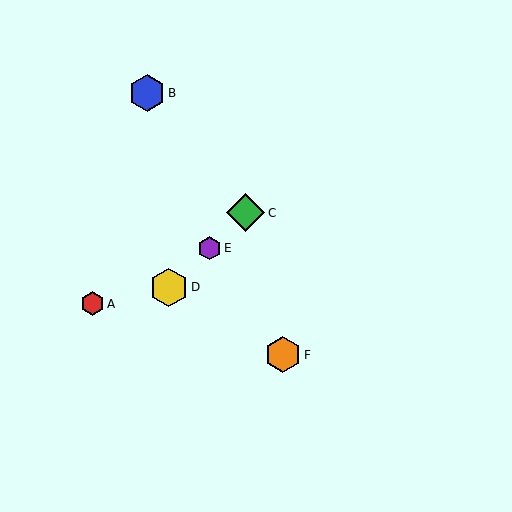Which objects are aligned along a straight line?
Objects C, D, E are aligned along a straight line.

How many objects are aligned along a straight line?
3 objects (C, D, E) are aligned along a straight line.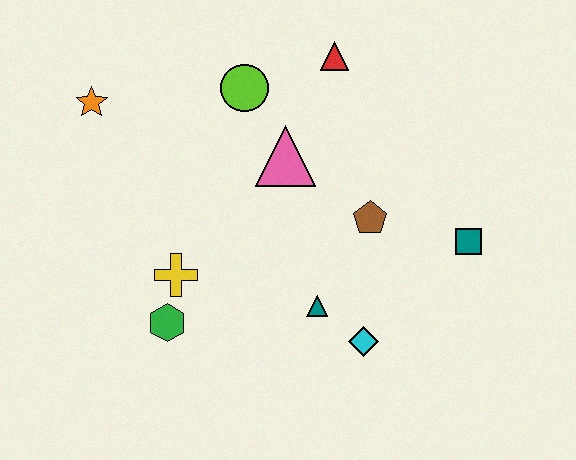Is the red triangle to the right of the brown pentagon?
No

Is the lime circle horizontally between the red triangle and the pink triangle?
No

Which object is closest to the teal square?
The brown pentagon is closest to the teal square.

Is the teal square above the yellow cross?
Yes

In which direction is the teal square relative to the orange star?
The teal square is to the right of the orange star.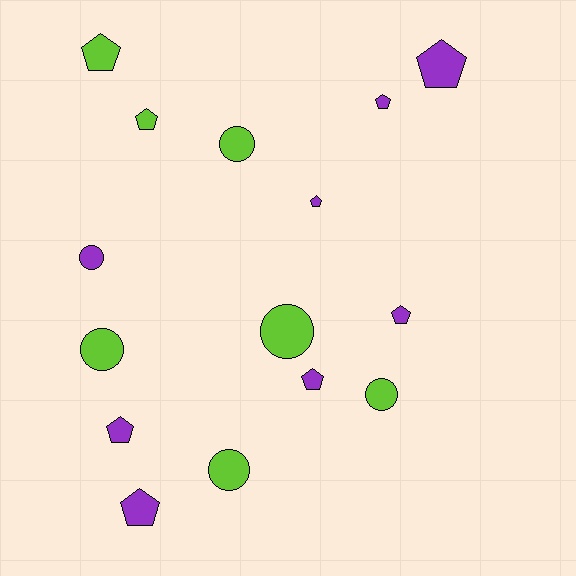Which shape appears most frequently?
Pentagon, with 9 objects.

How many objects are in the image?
There are 15 objects.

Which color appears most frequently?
Purple, with 8 objects.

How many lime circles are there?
There are 5 lime circles.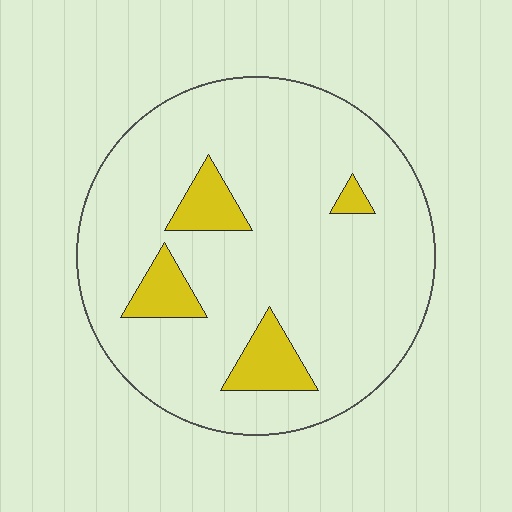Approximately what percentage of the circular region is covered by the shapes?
Approximately 10%.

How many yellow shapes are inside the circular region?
4.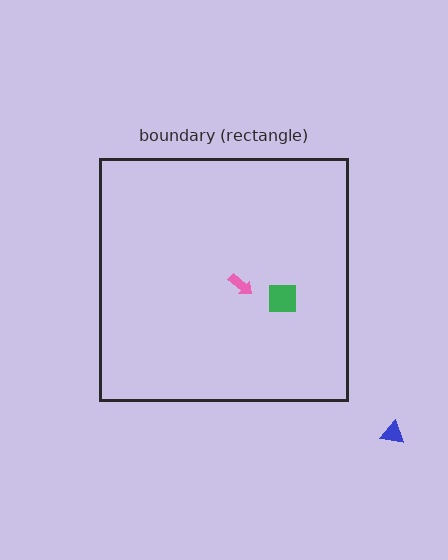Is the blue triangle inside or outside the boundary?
Outside.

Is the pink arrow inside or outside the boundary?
Inside.